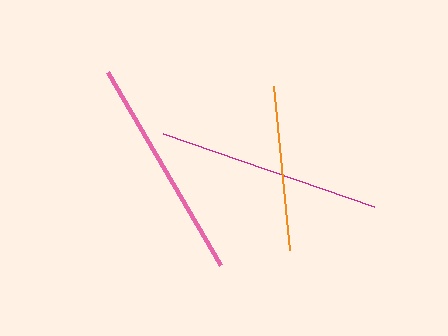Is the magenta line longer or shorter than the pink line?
The magenta line is longer than the pink line.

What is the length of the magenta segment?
The magenta segment is approximately 224 pixels long.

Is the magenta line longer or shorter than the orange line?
The magenta line is longer than the orange line.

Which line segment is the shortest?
The orange line is the shortest at approximately 165 pixels.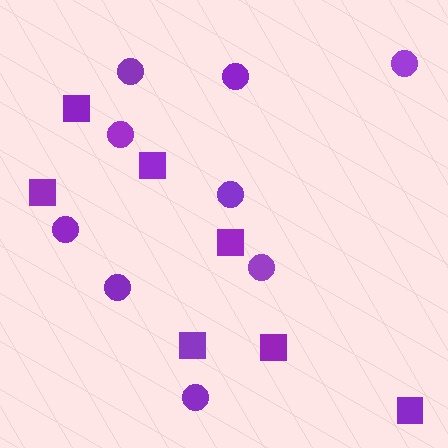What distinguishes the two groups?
There are 2 groups: one group of squares (7) and one group of circles (9).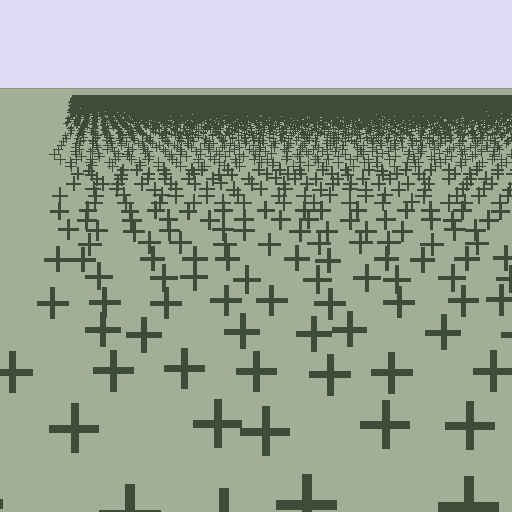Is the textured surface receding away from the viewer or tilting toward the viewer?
The surface is receding away from the viewer. Texture elements get smaller and denser toward the top.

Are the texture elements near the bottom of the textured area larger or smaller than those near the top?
Larger. Near the bottom, elements are closer to the viewer and appear at a bigger on-screen size.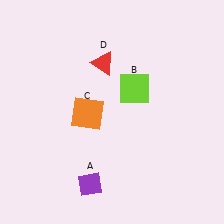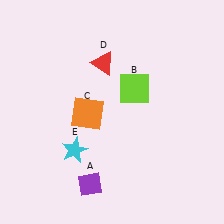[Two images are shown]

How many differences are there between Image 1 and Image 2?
There is 1 difference between the two images.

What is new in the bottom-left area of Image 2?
A cyan star (E) was added in the bottom-left area of Image 2.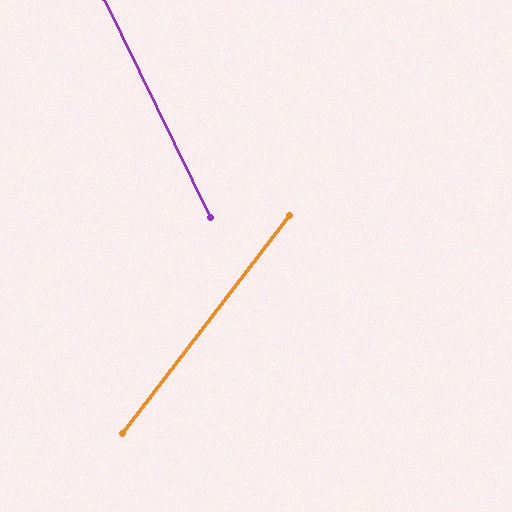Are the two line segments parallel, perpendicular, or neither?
Neither parallel nor perpendicular — they differ by about 63°.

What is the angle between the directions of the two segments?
Approximately 63 degrees.